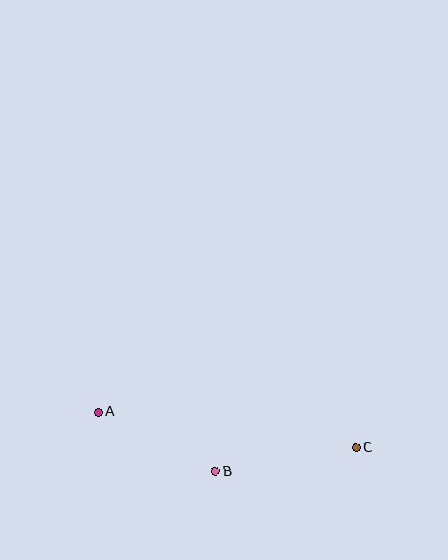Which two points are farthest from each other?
Points A and C are farthest from each other.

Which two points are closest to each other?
Points A and B are closest to each other.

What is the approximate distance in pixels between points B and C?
The distance between B and C is approximately 143 pixels.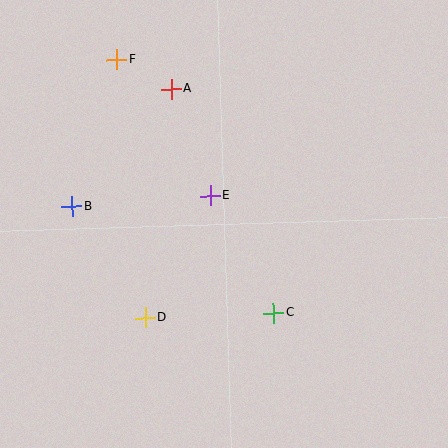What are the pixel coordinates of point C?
Point C is at (273, 313).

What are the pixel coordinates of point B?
Point B is at (72, 206).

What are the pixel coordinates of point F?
Point F is at (116, 59).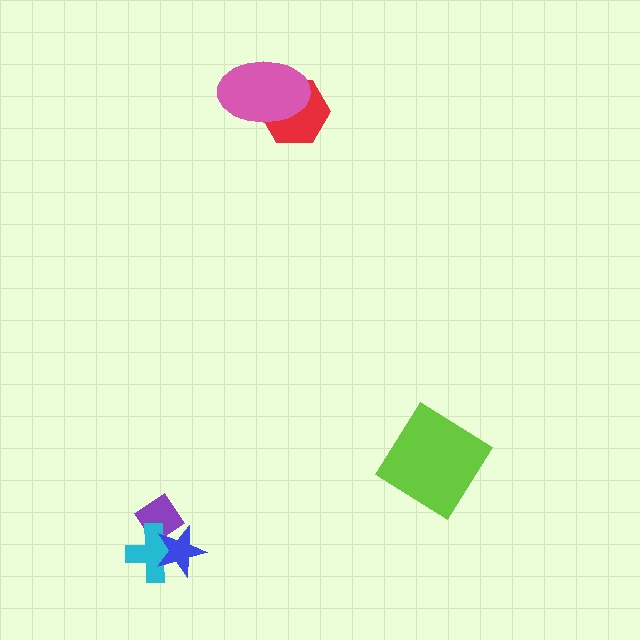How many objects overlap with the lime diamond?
0 objects overlap with the lime diamond.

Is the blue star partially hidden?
No, no other shape covers it.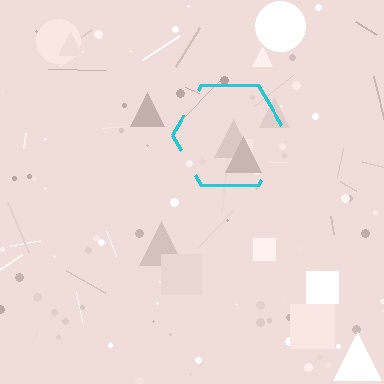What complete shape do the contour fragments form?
The contour fragments form a hexagon.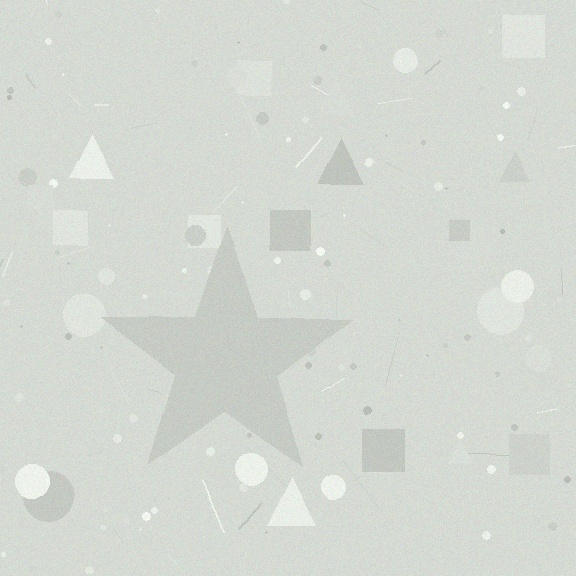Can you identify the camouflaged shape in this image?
The camouflaged shape is a star.